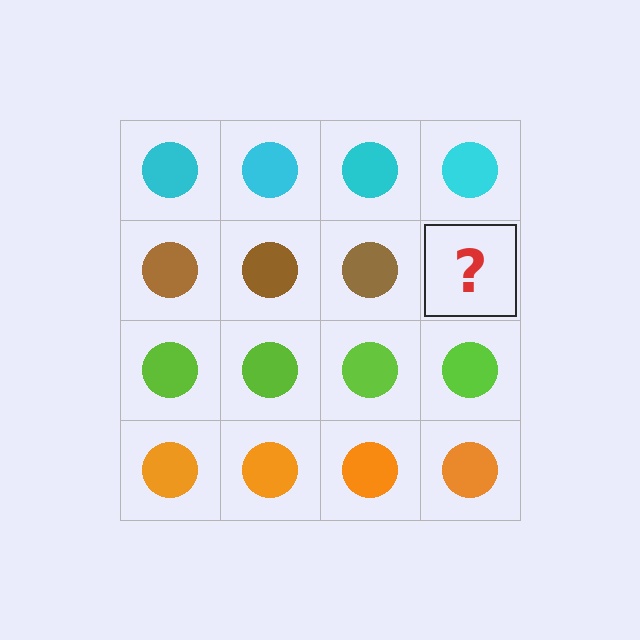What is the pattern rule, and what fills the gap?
The rule is that each row has a consistent color. The gap should be filled with a brown circle.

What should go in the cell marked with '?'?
The missing cell should contain a brown circle.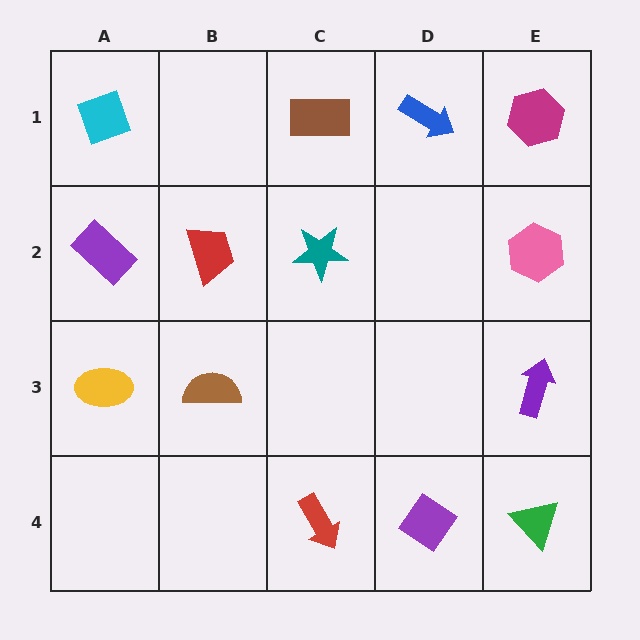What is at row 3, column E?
A purple arrow.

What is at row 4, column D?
A purple diamond.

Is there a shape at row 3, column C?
No, that cell is empty.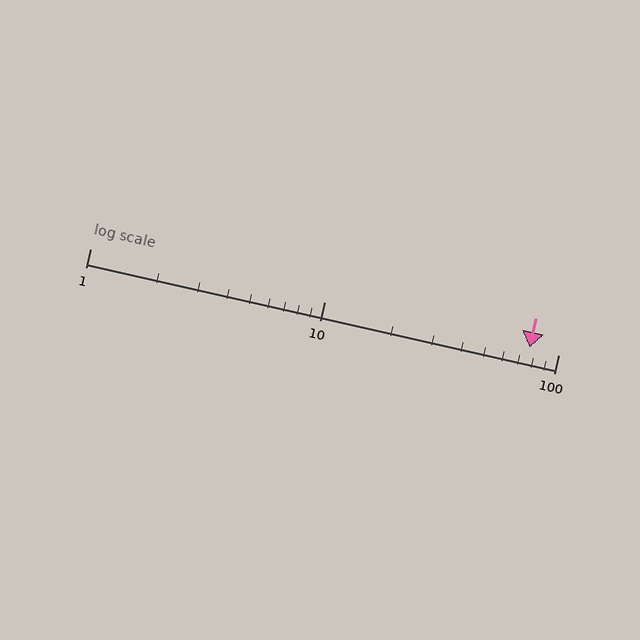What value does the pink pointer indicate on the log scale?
The pointer indicates approximately 75.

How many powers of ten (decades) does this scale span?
The scale spans 2 decades, from 1 to 100.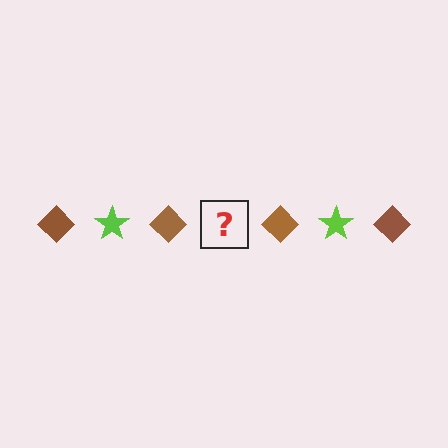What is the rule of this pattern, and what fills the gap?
The rule is that the pattern alternates between brown diamond and lime star. The gap should be filled with a lime star.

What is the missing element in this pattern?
The missing element is a lime star.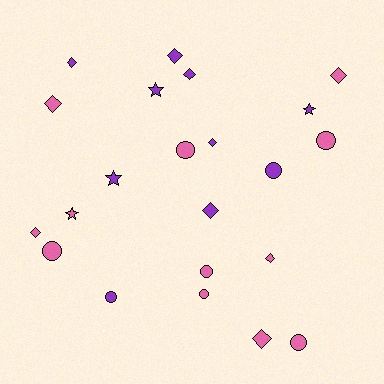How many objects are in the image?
There are 22 objects.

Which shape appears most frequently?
Diamond, with 10 objects.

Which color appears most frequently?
Pink, with 12 objects.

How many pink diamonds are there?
There are 5 pink diamonds.